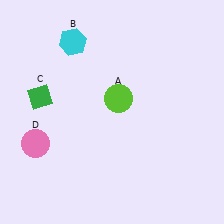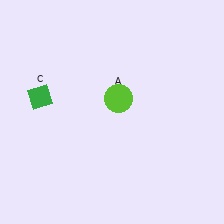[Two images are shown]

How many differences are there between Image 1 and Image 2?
There are 2 differences between the two images.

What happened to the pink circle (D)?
The pink circle (D) was removed in Image 2. It was in the bottom-left area of Image 1.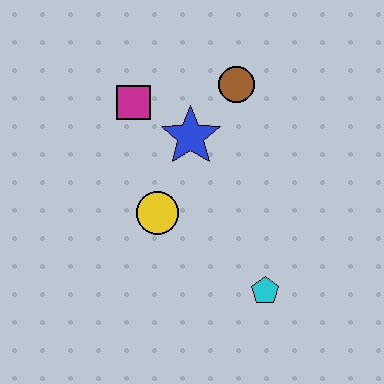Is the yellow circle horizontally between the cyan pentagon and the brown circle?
No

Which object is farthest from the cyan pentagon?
The magenta square is farthest from the cyan pentagon.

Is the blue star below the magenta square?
Yes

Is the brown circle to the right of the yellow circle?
Yes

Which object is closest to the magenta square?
The blue star is closest to the magenta square.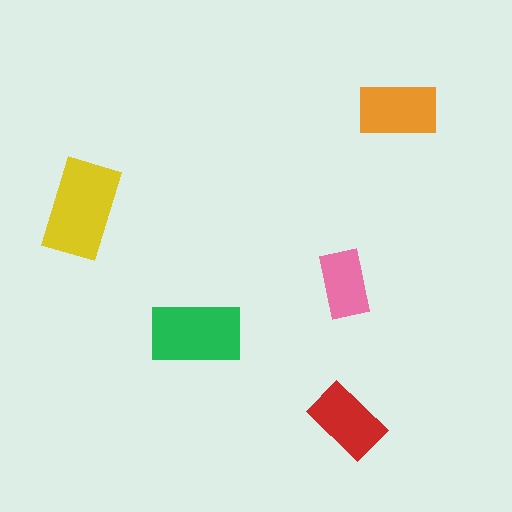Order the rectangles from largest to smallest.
the yellow one, the green one, the orange one, the red one, the pink one.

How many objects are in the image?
There are 5 objects in the image.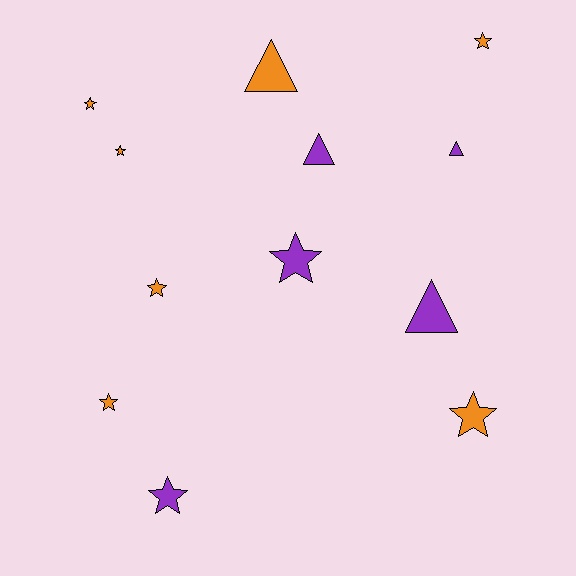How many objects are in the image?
There are 12 objects.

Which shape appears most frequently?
Star, with 8 objects.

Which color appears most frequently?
Orange, with 7 objects.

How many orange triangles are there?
There is 1 orange triangle.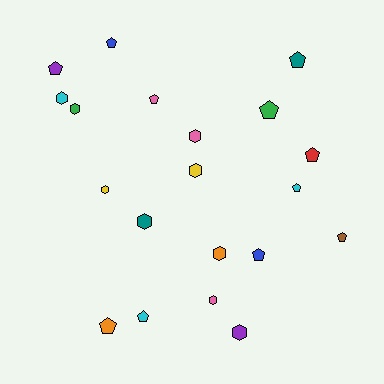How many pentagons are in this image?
There are 11 pentagons.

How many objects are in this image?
There are 20 objects.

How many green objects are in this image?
There are 2 green objects.